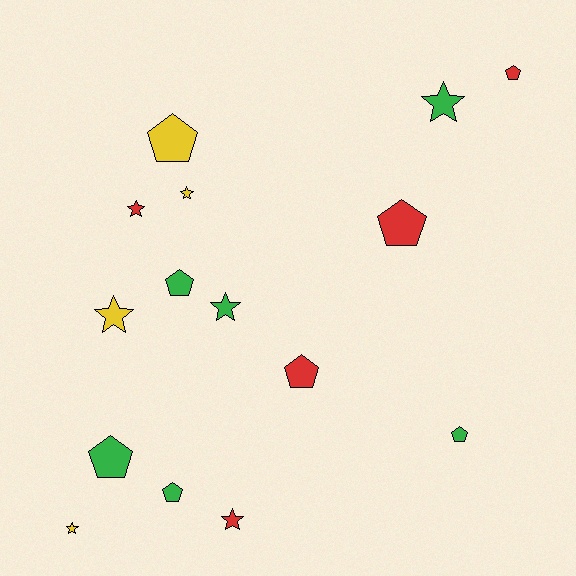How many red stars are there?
There are 2 red stars.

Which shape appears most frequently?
Pentagon, with 8 objects.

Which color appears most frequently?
Green, with 6 objects.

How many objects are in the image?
There are 15 objects.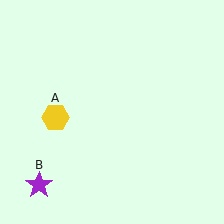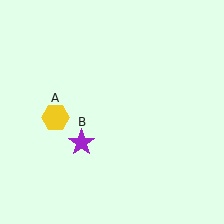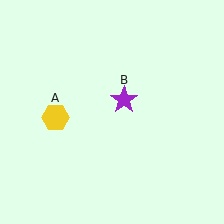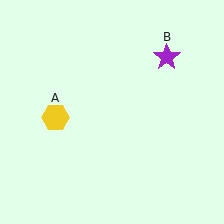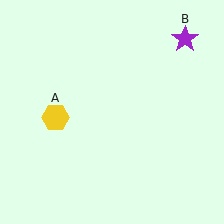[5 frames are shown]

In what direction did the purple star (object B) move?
The purple star (object B) moved up and to the right.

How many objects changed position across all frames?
1 object changed position: purple star (object B).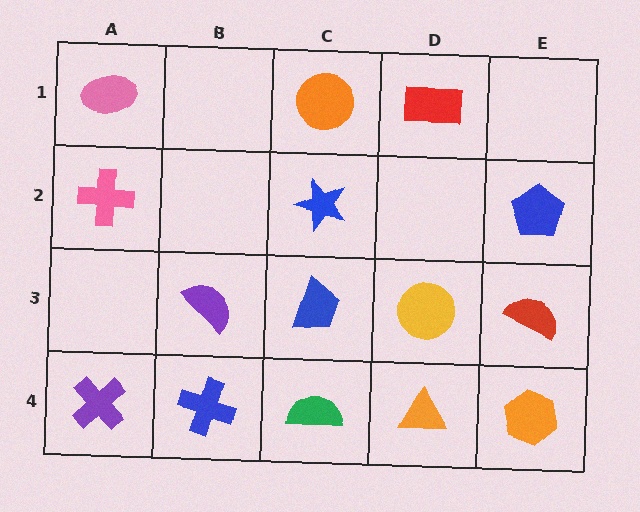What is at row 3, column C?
A blue trapezoid.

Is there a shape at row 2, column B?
No, that cell is empty.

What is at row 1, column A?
A pink ellipse.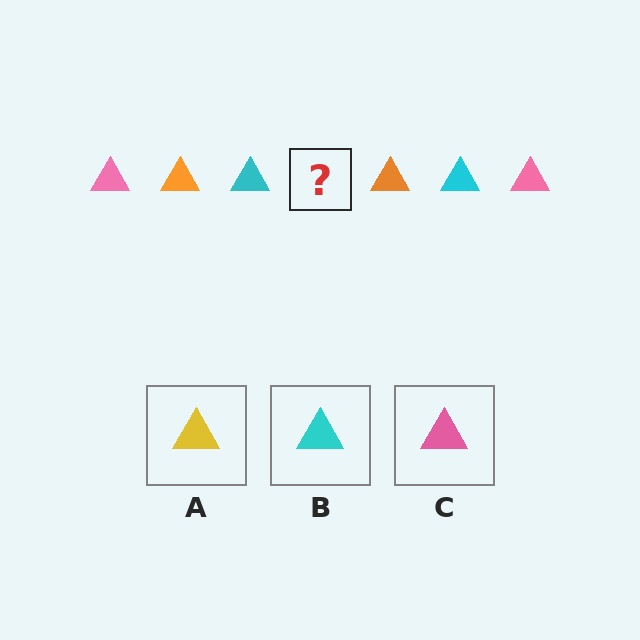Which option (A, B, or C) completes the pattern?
C.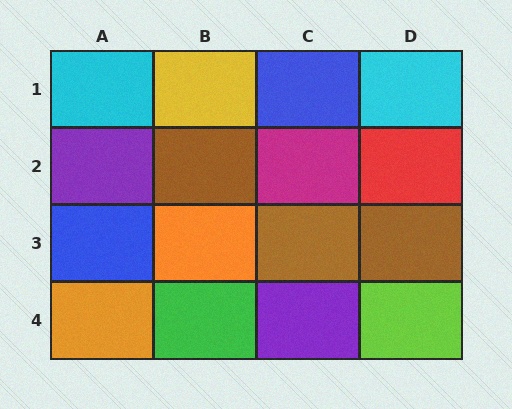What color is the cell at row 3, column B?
Orange.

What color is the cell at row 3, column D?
Brown.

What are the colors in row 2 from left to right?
Purple, brown, magenta, red.